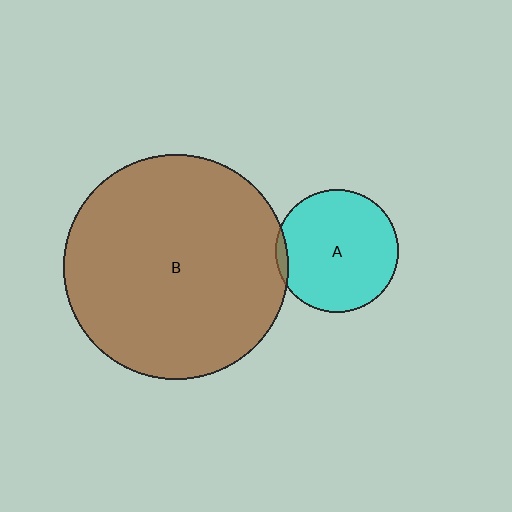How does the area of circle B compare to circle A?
Approximately 3.3 times.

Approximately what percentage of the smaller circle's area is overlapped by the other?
Approximately 5%.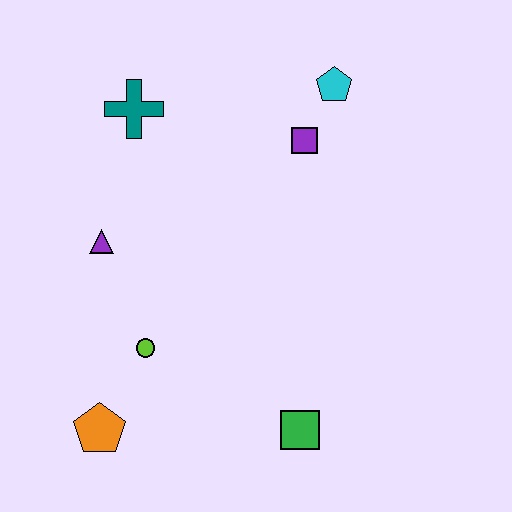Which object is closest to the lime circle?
The orange pentagon is closest to the lime circle.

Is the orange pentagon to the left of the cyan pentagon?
Yes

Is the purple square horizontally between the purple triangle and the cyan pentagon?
Yes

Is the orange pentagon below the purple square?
Yes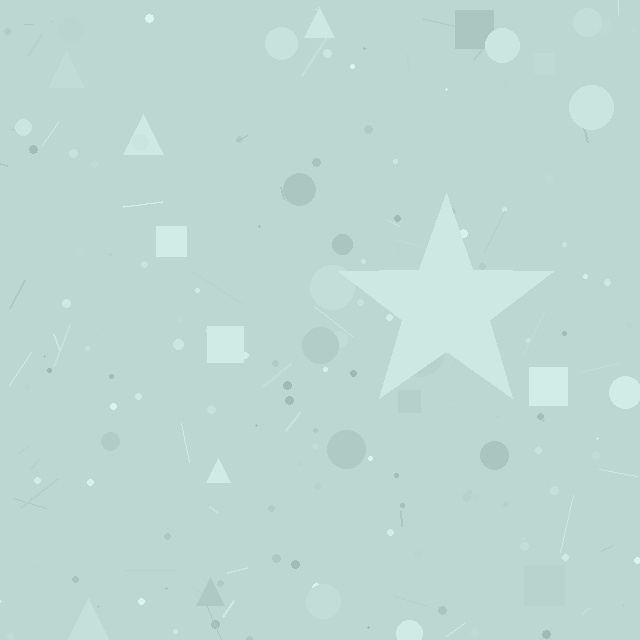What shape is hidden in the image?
A star is hidden in the image.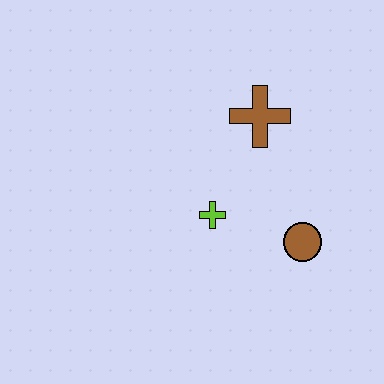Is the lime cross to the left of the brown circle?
Yes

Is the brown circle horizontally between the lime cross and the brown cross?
No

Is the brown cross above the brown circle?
Yes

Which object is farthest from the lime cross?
The brown cross is farthest from the lime cross.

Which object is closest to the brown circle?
The lime cross is closest to the brown circle.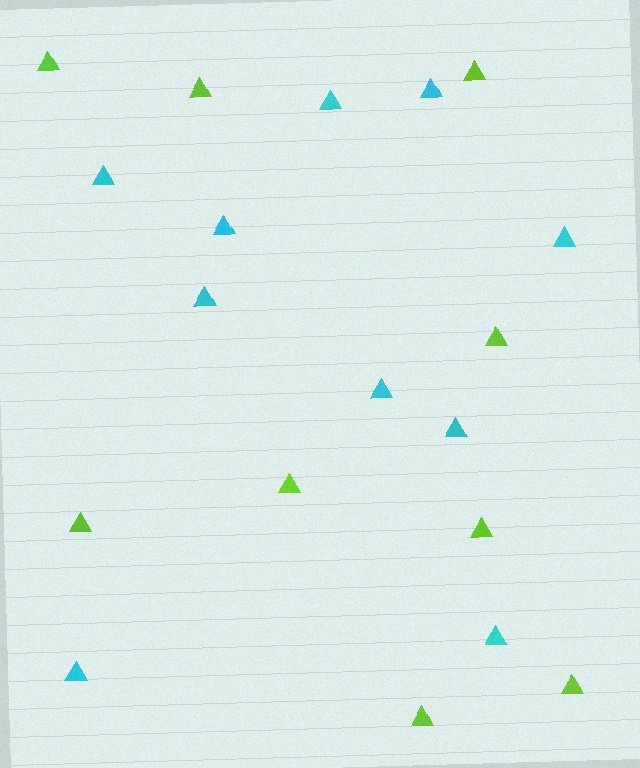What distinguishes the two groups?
There are 2 groups: one group of cyan triangles (10) and one group of lime triangles (9).